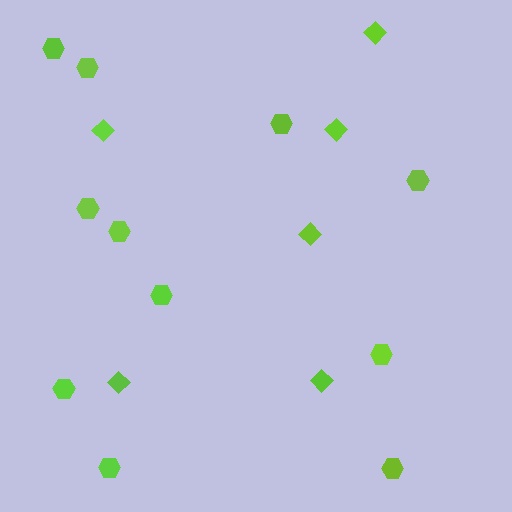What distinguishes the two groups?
There are 2 groups: one group of diamonds (6) and one group of hexagons (11).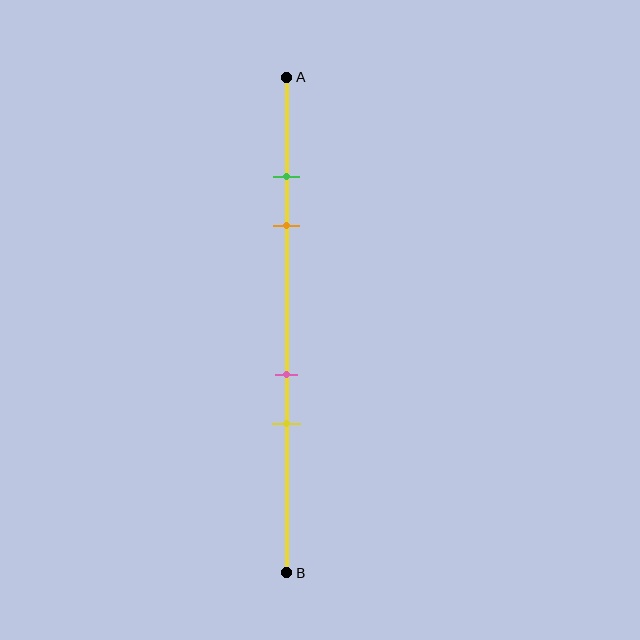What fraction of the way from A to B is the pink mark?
The pink mark is approximately 60% (0.6) of the way from A to B.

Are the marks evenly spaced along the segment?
No, the marks are not evenly spaced.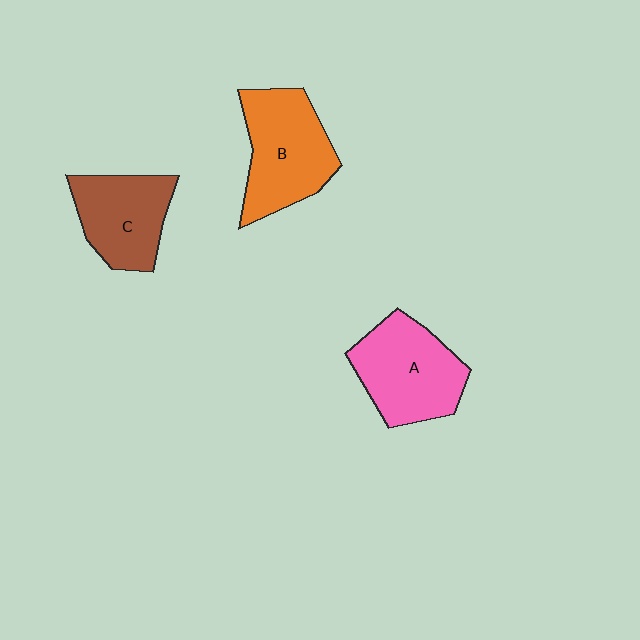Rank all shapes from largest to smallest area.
From largest to smallest: B (orange), A (pink), C (brown).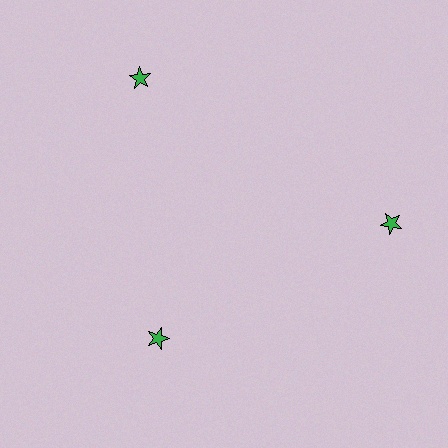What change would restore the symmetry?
The symmetry would be restored by moving it outward, back onto the ring so that all 3 stars sit at equal angles and equal distance from the center.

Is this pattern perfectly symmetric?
No. The 3 green stars are arranged in a ring, but one element near the 7 o'clock position is pulled inward toward the center, breaking the 3-fold rotational symmetry.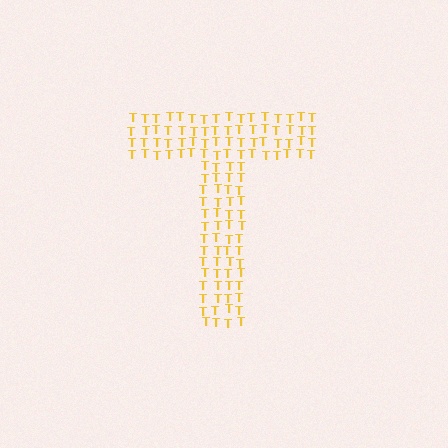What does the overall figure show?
The overall figure shows the letter T.